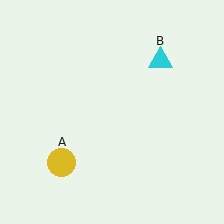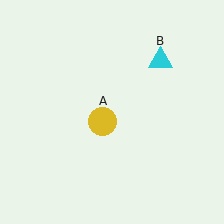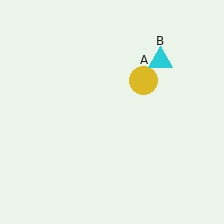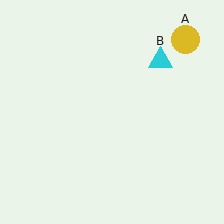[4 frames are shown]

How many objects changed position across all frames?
1 object changed position: yellow circle (object A).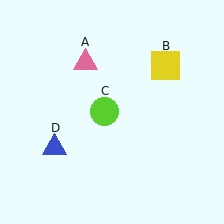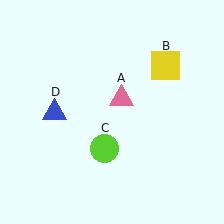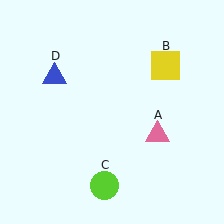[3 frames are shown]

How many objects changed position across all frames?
3 objects changed position: pink triangle (object A), lime circle (object C), blue triangle (object D).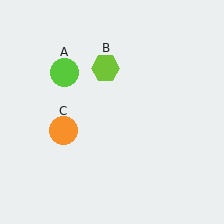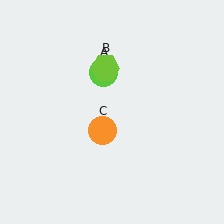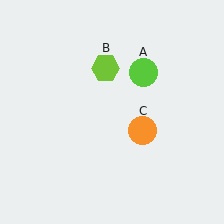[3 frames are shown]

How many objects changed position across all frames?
2 objects changed position: lime circle (object A), orange circle (object C).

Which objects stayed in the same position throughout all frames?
Lime hexagon (object B) remained stationary.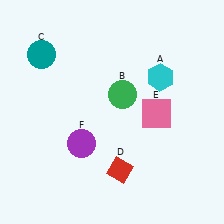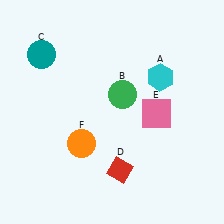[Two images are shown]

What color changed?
The circle (F) changed from purple in Image 1 to orange in Image 2.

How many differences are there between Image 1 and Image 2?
There is 1 difference between the two images.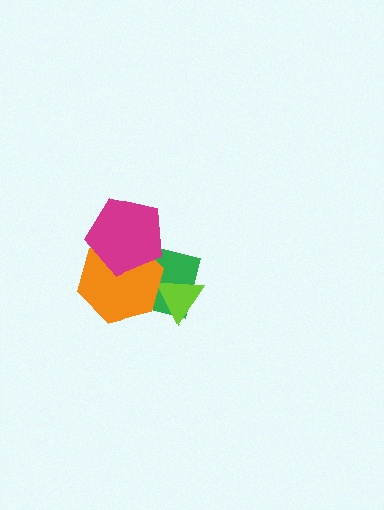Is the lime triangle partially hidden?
Yes, it is partially covered by another shape.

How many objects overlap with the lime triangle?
2 objects overlap with the lime triangle.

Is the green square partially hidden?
Yes, it is partially covered by another shape.